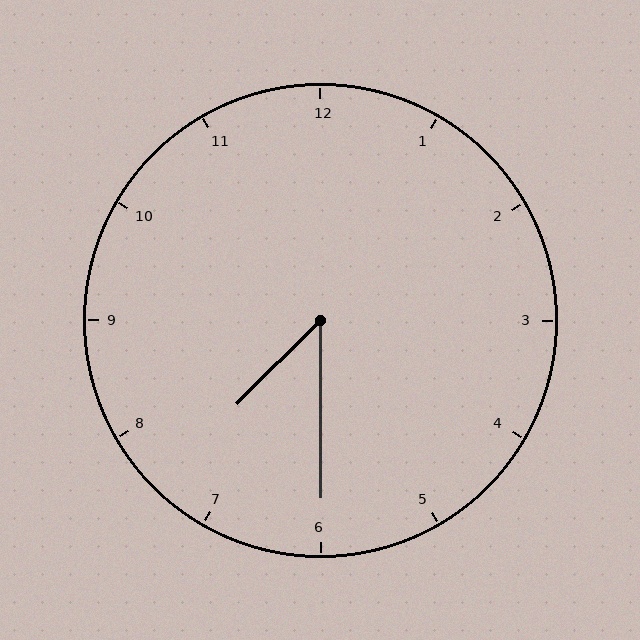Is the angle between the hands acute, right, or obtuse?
It is acute.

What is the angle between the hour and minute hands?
Approximately 45 degrees.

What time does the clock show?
7:30.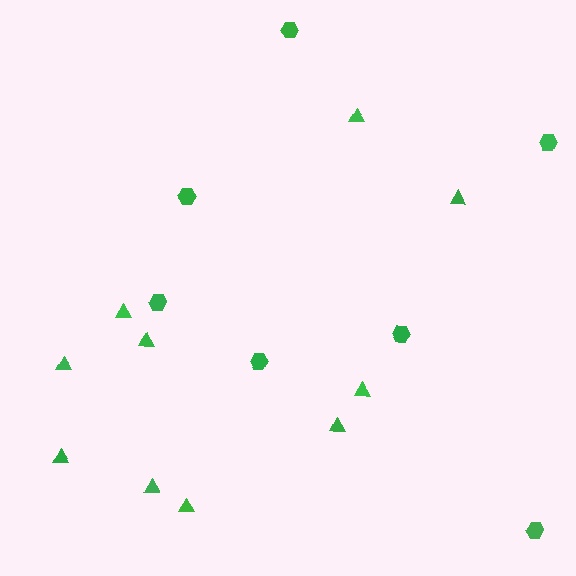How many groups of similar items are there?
There are 2 groups: one group of hexagons (7) and one group of triangles (10).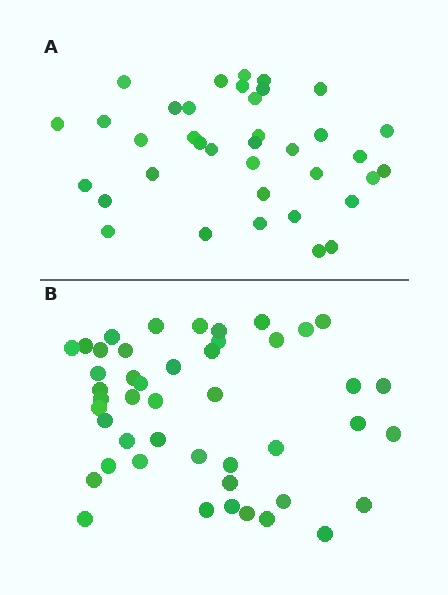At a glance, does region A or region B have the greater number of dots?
Region B (the bottom region) has more dots.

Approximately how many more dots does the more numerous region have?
Region B has roughly 8 or so more dots than region A.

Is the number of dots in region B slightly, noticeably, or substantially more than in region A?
Region B has only slightly more — the two regions are fairly close. The ratio is roughly 1.2 to 1.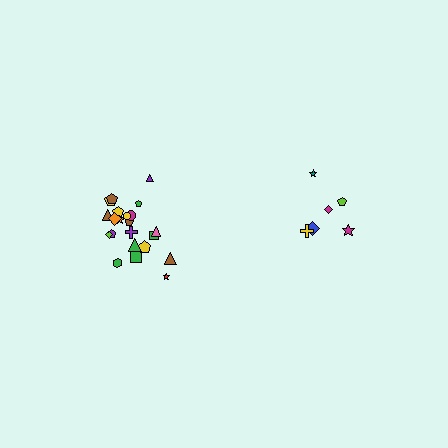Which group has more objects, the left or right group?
The left group.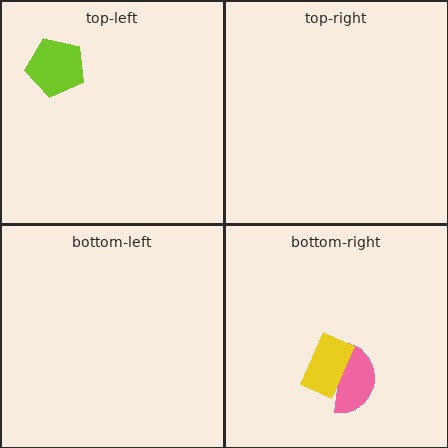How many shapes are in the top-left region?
1.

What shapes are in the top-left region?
The lime pentagon.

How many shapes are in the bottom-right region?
2.